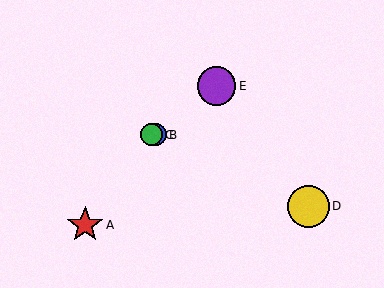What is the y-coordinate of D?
Object D is at y≈206.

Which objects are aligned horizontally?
Objects B, C are aligned horizontally.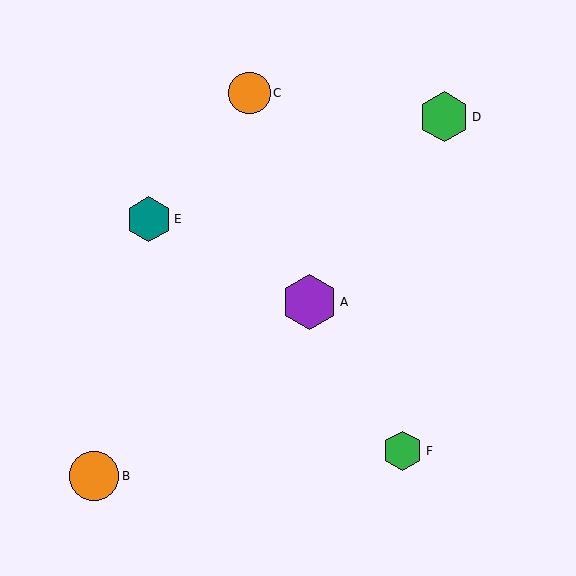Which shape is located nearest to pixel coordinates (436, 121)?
The green hexagon (labeled D) at (444, 117) is nearest to that location.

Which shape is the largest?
The purple hexagon (labeled A) is the largest.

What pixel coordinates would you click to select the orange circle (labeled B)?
Click at (94, 476) to select the orange circle B.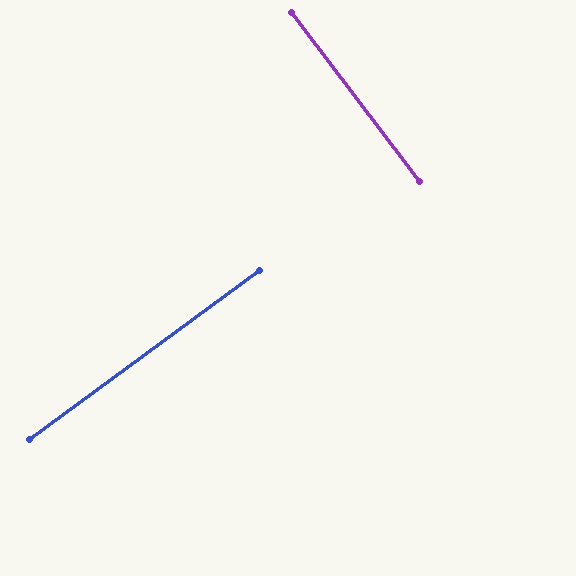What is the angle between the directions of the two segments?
Approximately 89 degrees.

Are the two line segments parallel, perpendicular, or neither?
Perpendicular — they meet at approximately 89°.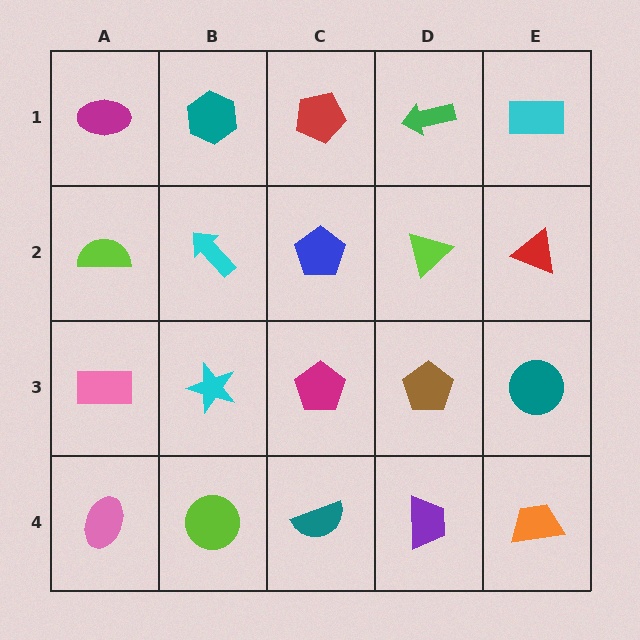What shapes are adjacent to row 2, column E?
A cyan rectangle (row 1, column E), a teal circle (row 3, column E), a lime triangle (row 2, column D).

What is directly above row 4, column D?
A brown pentagon.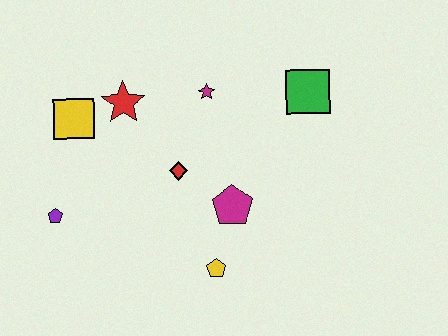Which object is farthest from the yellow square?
The green square is farthest from the yellow square.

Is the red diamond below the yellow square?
Yes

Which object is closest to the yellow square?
The red star is closest to the yellow square.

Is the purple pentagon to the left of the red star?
Yes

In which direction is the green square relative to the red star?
The green square is to the right of the red star.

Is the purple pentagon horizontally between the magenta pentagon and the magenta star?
No